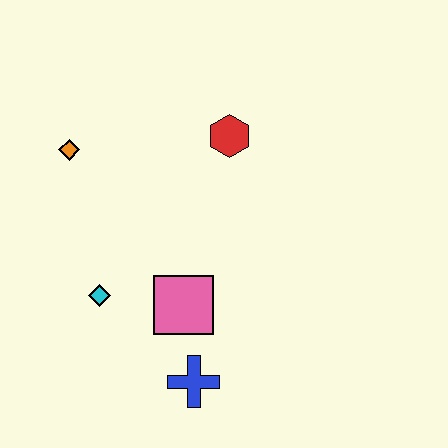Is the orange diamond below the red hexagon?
Yes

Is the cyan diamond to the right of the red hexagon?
No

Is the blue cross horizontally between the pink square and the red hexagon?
Yes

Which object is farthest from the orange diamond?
The blue cross is farthest from the orange diamond.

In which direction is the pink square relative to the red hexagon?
The pink square is below the red hexagon.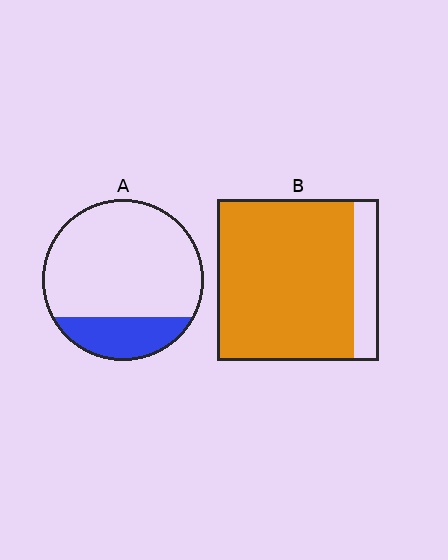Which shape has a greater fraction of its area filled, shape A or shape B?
Shape B.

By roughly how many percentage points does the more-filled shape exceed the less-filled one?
By roughly 65 percentage points (B over A).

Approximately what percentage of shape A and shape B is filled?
A is approximately 20% and B is approximately 85%.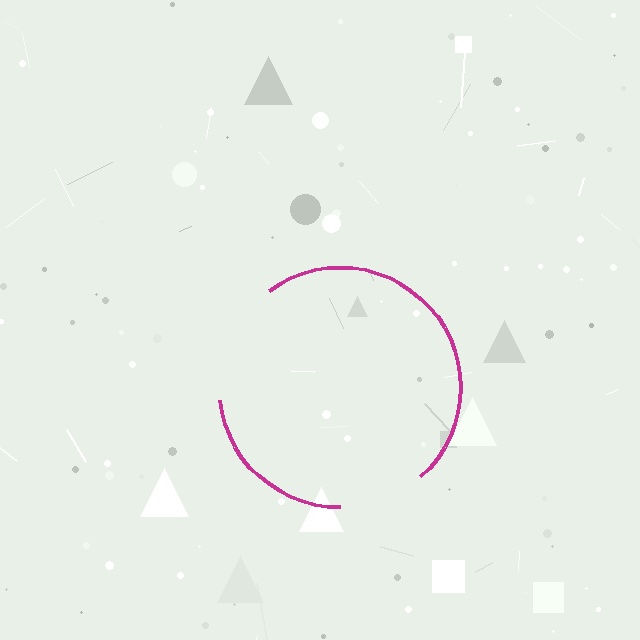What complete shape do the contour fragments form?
The contour fragments form a circle.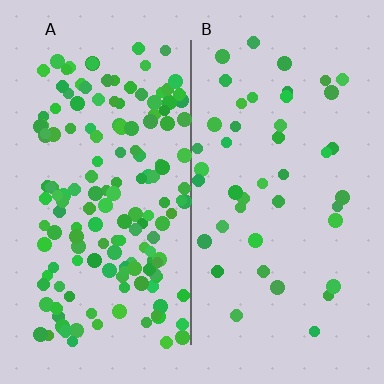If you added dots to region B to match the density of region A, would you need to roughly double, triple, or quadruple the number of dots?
Approximately quadruple.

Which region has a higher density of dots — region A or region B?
A (the left).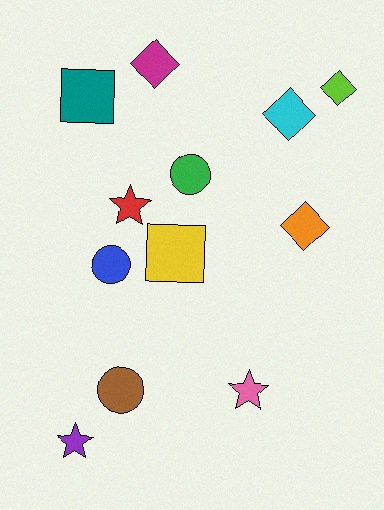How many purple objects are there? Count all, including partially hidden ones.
There is 1 purple object.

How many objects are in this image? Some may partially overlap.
There are 12 objects.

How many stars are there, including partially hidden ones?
There are 3 stars.